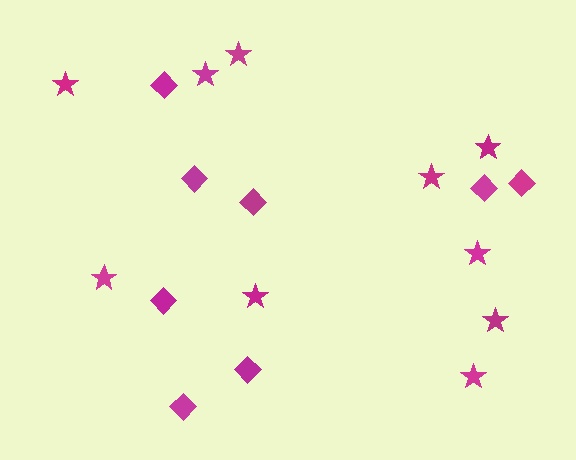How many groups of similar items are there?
There are 2 groups: one group of diamonds (8) and one group of stars (10).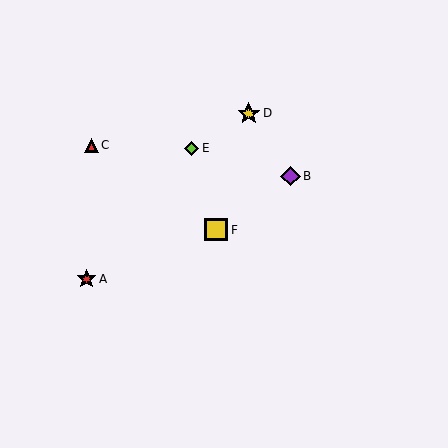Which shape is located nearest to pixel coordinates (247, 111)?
The yellow star (labeled D) at (249, 113) is nearest to that location.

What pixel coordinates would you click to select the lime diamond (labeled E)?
Click at (192, 148) to select the lime diamond E.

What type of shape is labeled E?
Shape E is a lime diamond.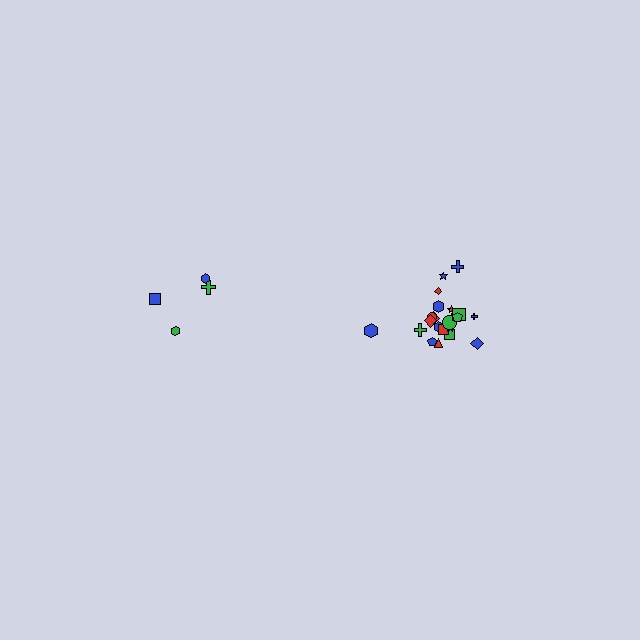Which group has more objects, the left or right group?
The right group.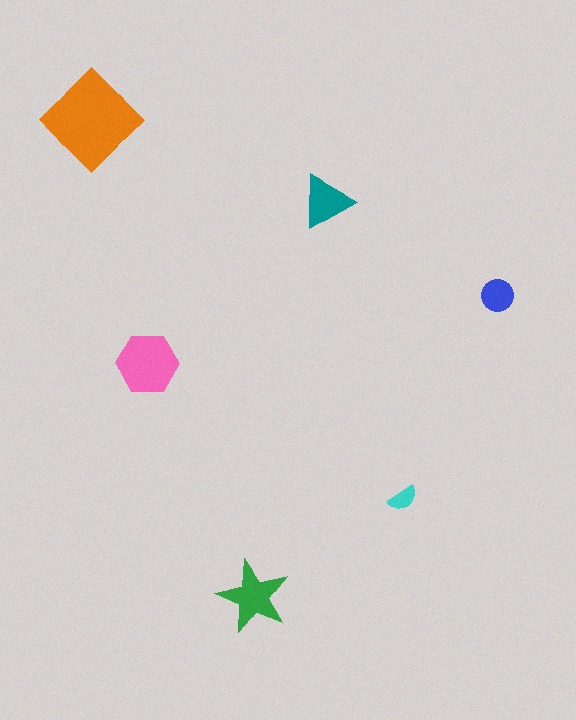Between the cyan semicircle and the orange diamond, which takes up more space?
The orange diamond.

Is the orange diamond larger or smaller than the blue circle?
Larger.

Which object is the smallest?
The cyan semicircle.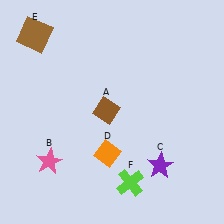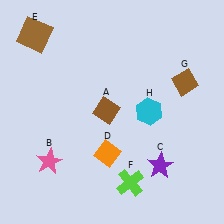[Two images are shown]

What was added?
A brown diamond (G), a cyan hexagon (H) were added in Image 2.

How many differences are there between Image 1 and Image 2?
There are 2 differences between the two images.